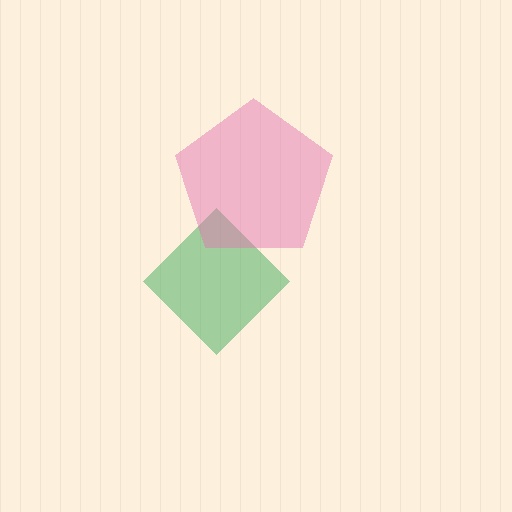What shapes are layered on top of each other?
The layered shapes are: a green diamond, a pink pentagon.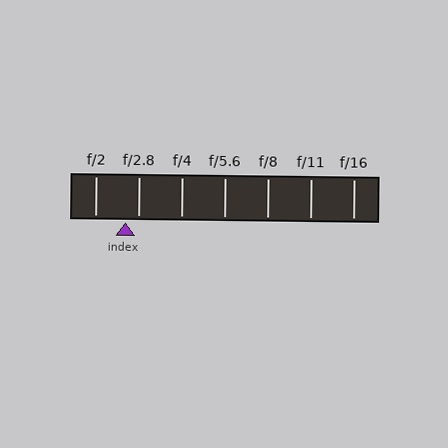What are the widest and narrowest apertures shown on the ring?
The widest aperture shown is f/2 and the narrowest is f/16.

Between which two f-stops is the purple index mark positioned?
The index mark is between f/2 and f/2.8.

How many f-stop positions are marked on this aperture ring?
There are 7 f-stop positions marked.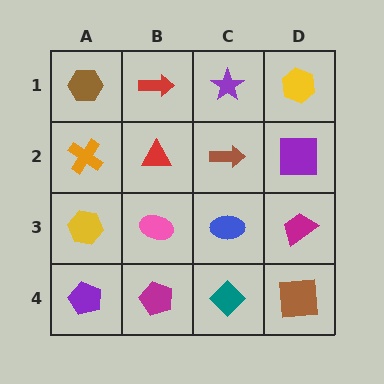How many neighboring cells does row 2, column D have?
3.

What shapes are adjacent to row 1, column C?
A brown arrow (row 2, column C), a red arrow (row 1, column B), a yellow hexagon (row 1, column D).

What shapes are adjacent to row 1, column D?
A purple square (row 2, column D), a purple star (row 1, column C).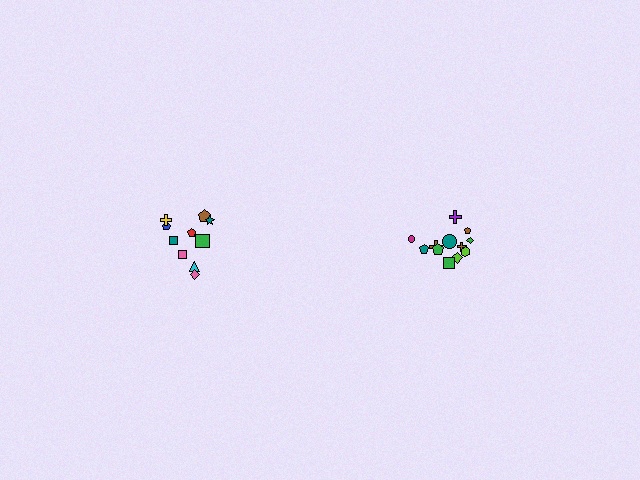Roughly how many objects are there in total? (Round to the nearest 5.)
Roughly 20 objects in total.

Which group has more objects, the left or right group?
The right group.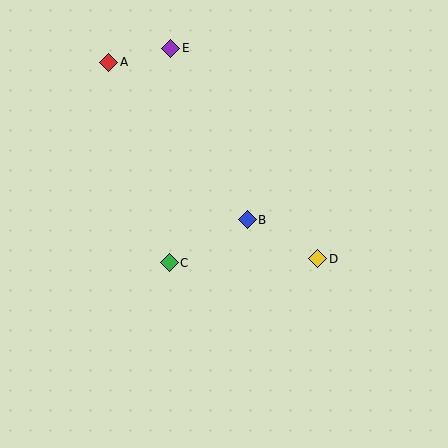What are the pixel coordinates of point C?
Point C is at (169, 263).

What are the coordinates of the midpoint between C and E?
The midpoint between C and E is at (170, 156).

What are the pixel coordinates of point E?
Point E is at (171, 48).